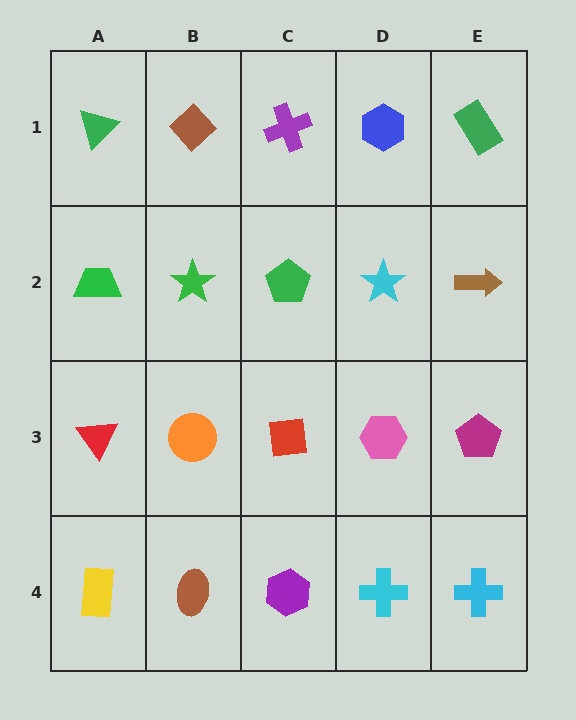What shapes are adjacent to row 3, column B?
A green star (row 2, column B), a brown ellipse (row 4, column B), a red triangle (row 3, column A), a red square (row 3, column C).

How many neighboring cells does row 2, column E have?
3.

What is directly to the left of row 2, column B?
A green trapezoid.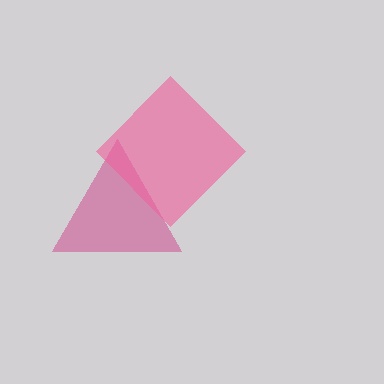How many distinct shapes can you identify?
There are 2 distinct shapes: a magenta triangle, a pink diamond.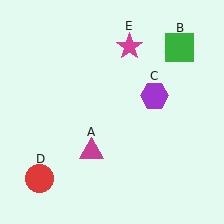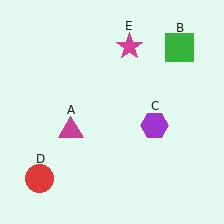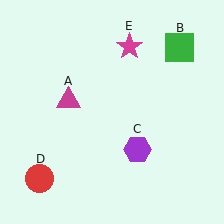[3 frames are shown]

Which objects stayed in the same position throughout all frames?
Green square (object B) and red circle (object D) and magenta star (object E) remained stationary.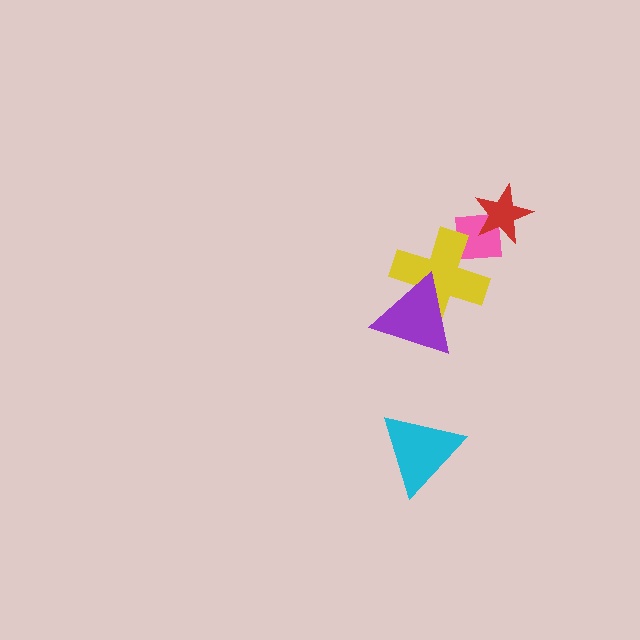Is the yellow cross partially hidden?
Yes, it is partially covered by another shape.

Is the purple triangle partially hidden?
No, no other shape covers it.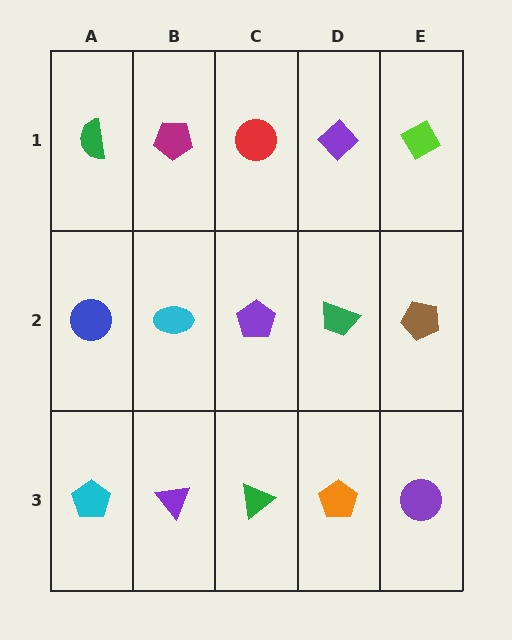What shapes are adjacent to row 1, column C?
A purple pentagon (row 2, column C), a magenta pentagon (row 1, column B), a purple diamond (row 1, column D).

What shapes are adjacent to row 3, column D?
A green trapezoid (row 2, column D), a green triangle (row 3, column C), a purple circle (row 3, column E).